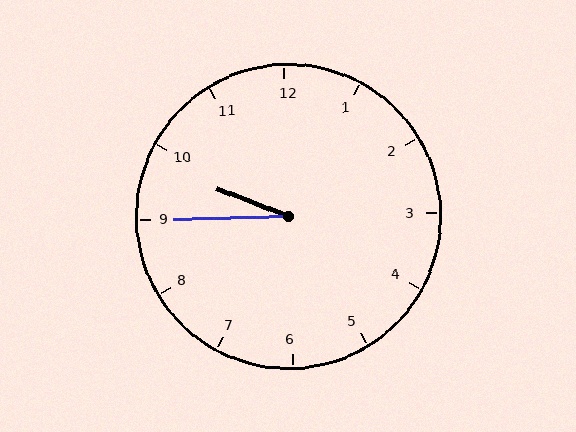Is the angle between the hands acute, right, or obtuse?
It is acute.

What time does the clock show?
9:45.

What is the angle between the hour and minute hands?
Approximately 22 degrees.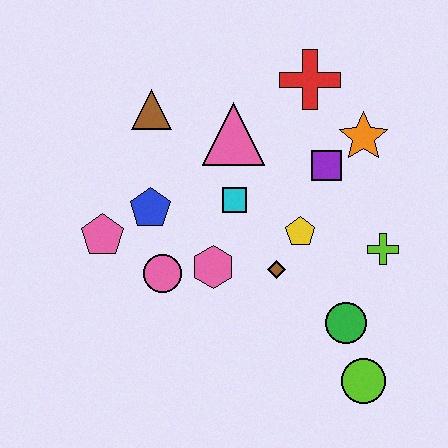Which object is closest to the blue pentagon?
The pink pentagon is closest to the blue pentagon.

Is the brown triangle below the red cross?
Yes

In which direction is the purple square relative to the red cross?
The purple square is below the red cross.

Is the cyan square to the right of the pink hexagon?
Yes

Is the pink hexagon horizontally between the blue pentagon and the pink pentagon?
No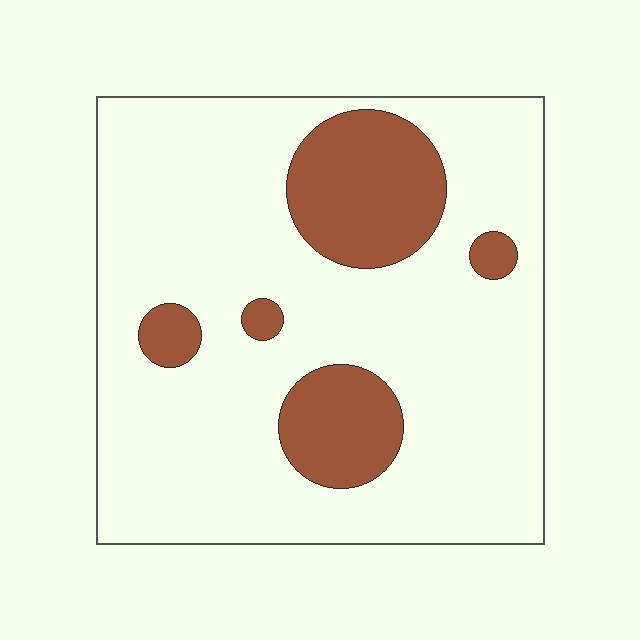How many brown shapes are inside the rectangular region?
5.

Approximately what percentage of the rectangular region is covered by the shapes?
Approximately 20%.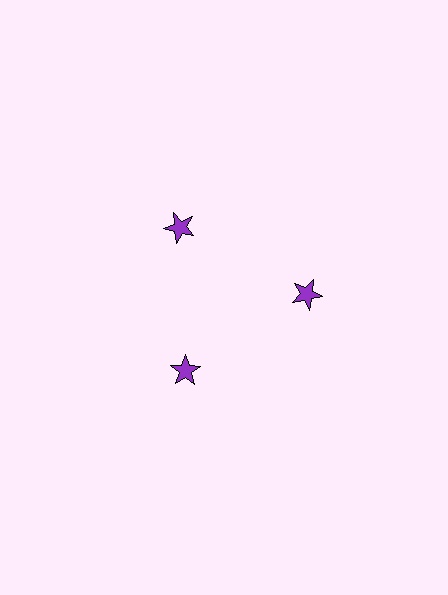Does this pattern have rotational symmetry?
Yes, this pattern has 3-fold rotational symmetry. It looks the same after rotating 120 degrees around the center.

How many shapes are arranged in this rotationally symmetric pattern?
There are 3 shapes, arranged in 3 groups of 1.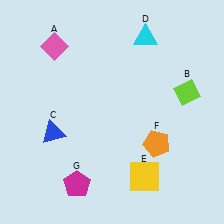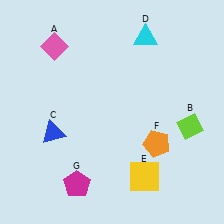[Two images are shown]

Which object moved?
The lime diamond (B) moved down.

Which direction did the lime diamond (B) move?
The lime diamond (B) moved down.